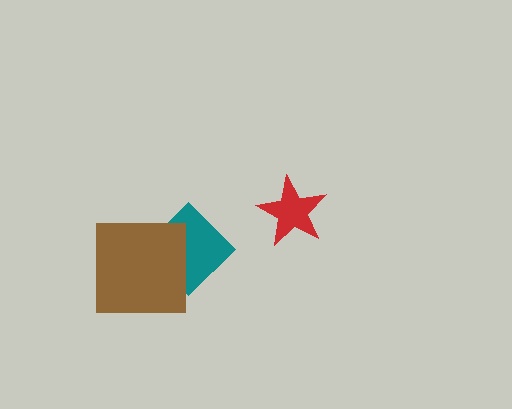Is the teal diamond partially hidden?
Yes, it is partially covered by another shape.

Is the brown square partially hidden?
No, no other shape covers it.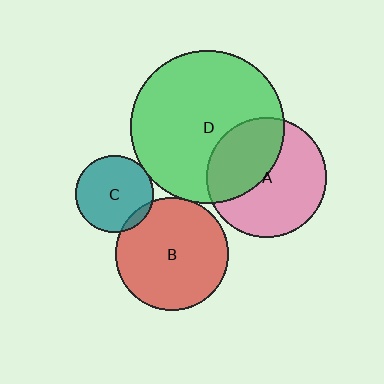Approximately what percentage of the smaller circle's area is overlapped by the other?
Approximately 5%.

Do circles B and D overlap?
Yes.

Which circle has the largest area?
Circle D (green).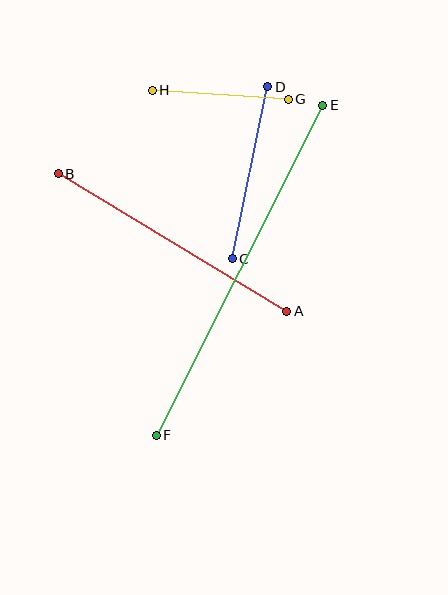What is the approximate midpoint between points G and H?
The midpoint is at approximately (220, 95) pixels.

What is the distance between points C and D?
The distance is approximately 176 pixels.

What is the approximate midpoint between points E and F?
The midpoint is at approximately (240, 270) pixels.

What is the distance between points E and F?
The distance is approximately 370 pixels.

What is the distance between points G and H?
The distance is approximately 136 pixels.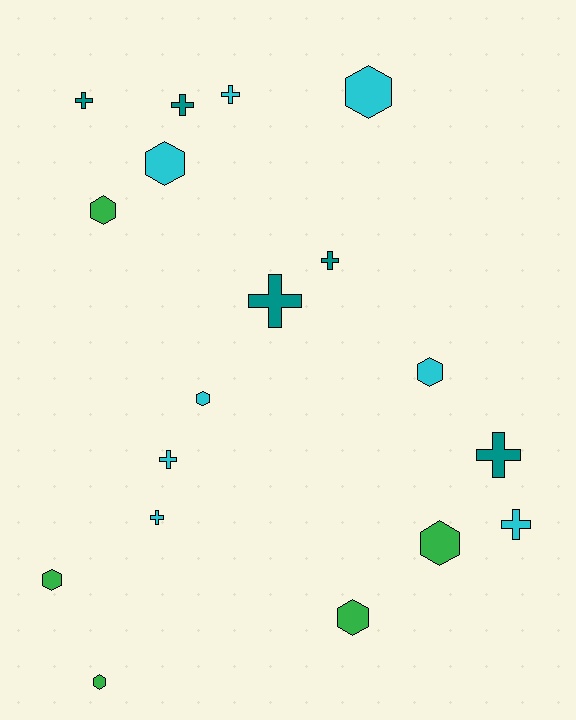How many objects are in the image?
There are 18 objects.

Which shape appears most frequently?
Cross, with 9 objects.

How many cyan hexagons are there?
There are 4 cyan hexagons.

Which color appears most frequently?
Cyan, with 8 objects.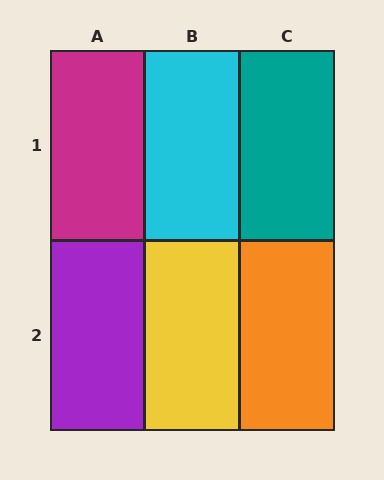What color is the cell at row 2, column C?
Orange.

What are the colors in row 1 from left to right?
Magenta, cyan, teal.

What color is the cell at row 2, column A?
Purple.